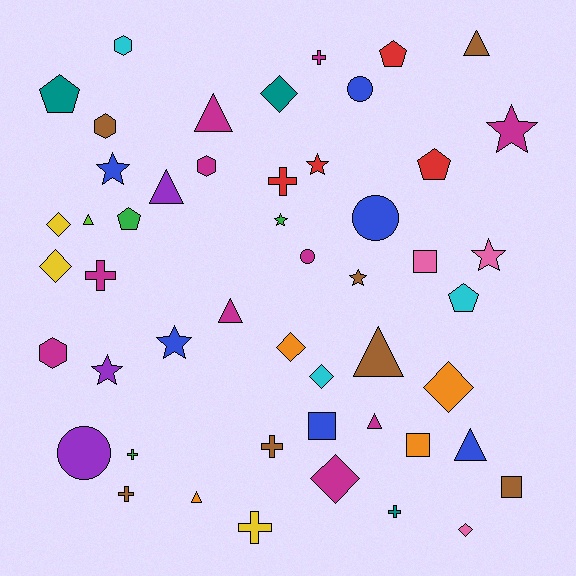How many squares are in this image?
There are 4 squares.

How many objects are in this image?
There are 50 objects.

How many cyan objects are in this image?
There are 3 cyan objects.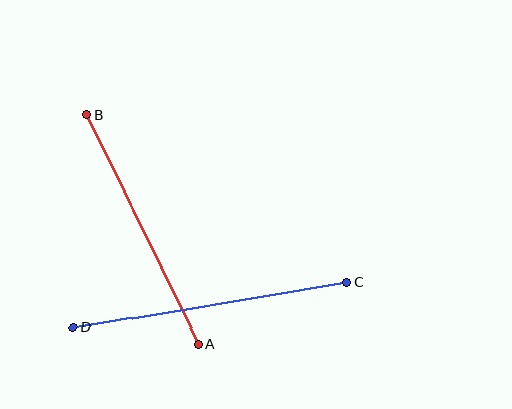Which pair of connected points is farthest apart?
Points C and D are farthest apart.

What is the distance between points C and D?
The distance is approximately 277 pixels.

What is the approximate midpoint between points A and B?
The midpoint is at approximately (143, 230) pixels.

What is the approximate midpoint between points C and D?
The midpoint is at approximately (210, 305) pixels.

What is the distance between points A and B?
The distance is approximately 255 pixels.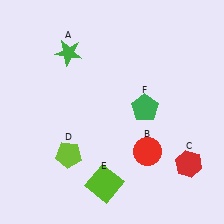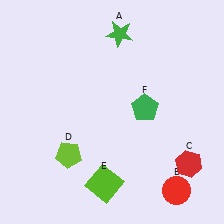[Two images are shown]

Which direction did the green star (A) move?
The green star (A) moved right.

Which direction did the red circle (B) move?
The red circle (B) moved down.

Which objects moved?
The objects that moved are: the green star (A), the red circle (B).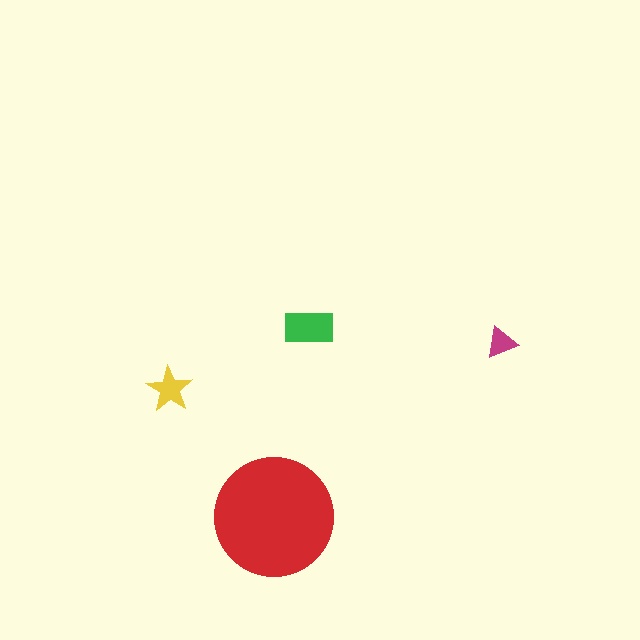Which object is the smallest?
The magenta triangle.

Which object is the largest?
The red circle.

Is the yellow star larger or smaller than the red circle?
Smaller.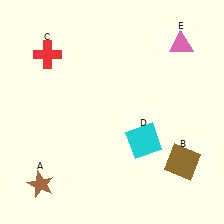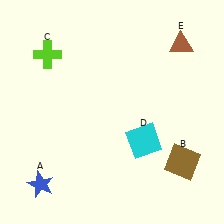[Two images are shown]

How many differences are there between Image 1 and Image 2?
There are 3 differences between the two images.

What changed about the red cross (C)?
In Image 1, C is red. In Image 2, it changed to lime.